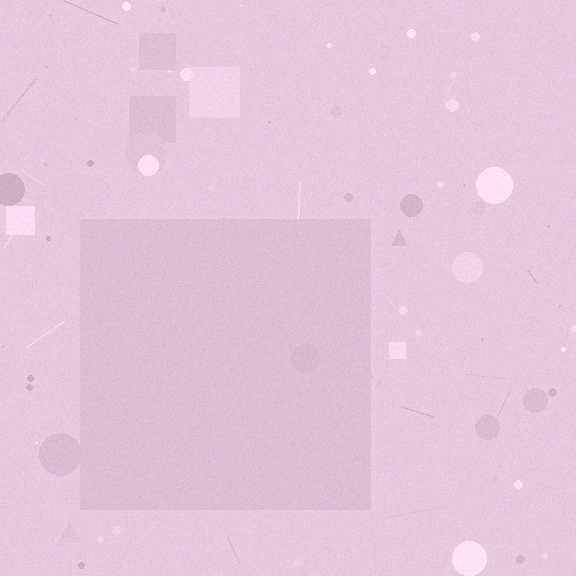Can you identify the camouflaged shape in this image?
The camouflaged shape is a square.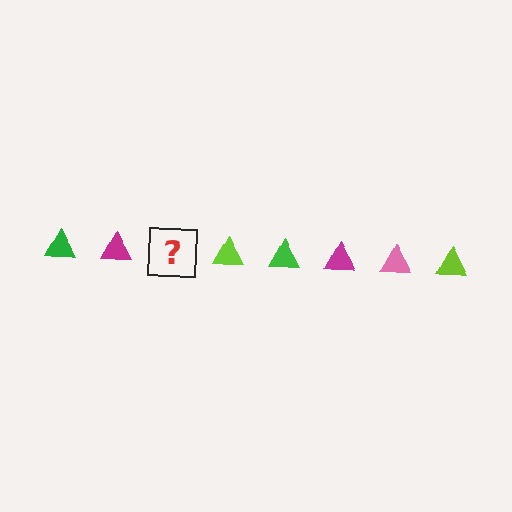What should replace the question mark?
The question mark should be replaced with a pink triangle.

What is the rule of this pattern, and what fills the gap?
The rule is that the pattern cycles through green, magenta, pink, lime triangles. The gap should be filled with a pink triangle.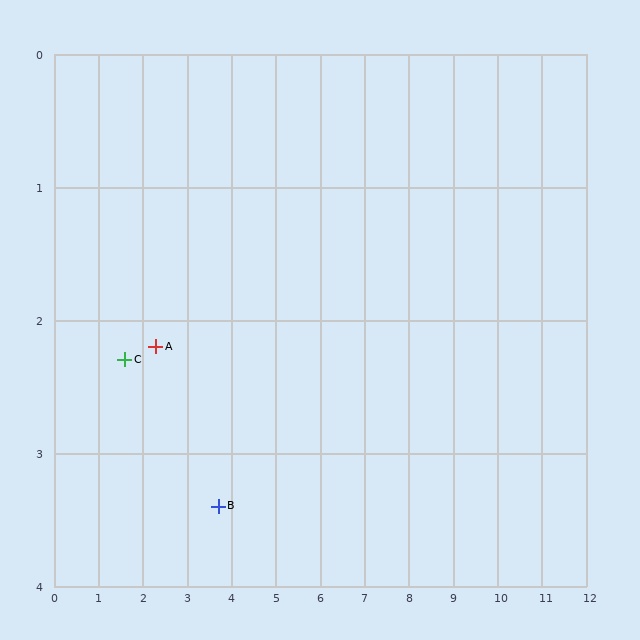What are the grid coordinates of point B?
Point B is at approximately (3.7, 3.4).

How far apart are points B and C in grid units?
Points B and C are about 2.4 grid units apart.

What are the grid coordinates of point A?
Point A is at approximately (2.3, 2.2).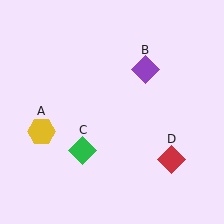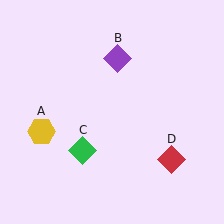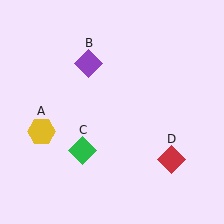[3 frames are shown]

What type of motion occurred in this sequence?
The purple diamond (object B) rotated counterclockwise around the center of the scene.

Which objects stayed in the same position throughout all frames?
Yellow hexagon (object A) and green diamond (object C) and red diamond (object D) remained stationary.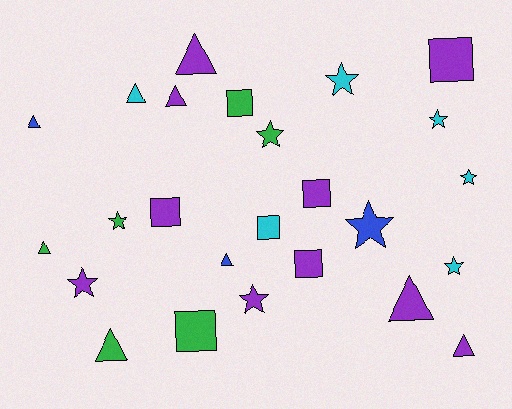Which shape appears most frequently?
Triangle, with 9 objects.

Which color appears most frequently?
Purple, with 10 objects.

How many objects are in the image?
There are 25 objects.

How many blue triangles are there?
There are 2 blue triangles.